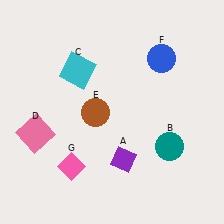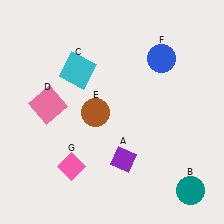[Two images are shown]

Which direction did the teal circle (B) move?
The teal circle (B) moved down.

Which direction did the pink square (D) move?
The pink square (D) moved up.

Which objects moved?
The objects that moved are: the teal circle (B), the pink square (D).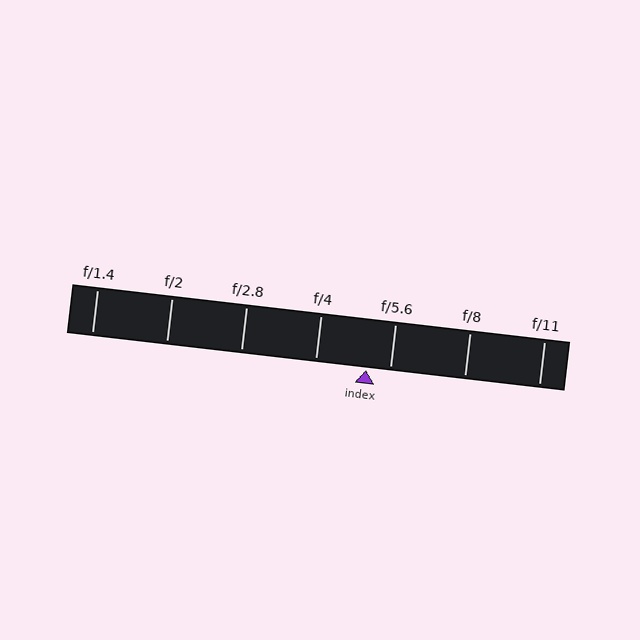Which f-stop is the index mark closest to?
The index mark is closest to f/5.6.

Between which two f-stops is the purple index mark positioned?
The index mark is between f/4 and f/5.6.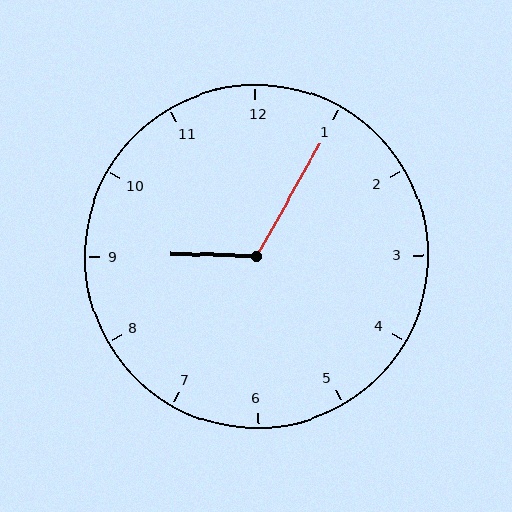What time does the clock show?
9:05.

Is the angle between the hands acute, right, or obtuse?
It is obtuse.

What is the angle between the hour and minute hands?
Approximately 118 degrees.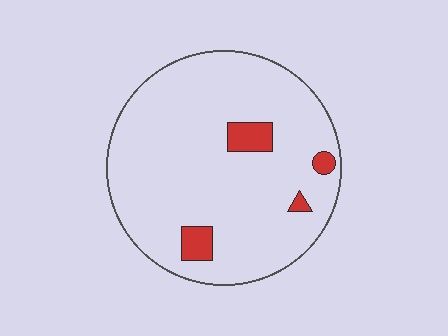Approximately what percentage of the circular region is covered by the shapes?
Approximately 5%.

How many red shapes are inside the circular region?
4.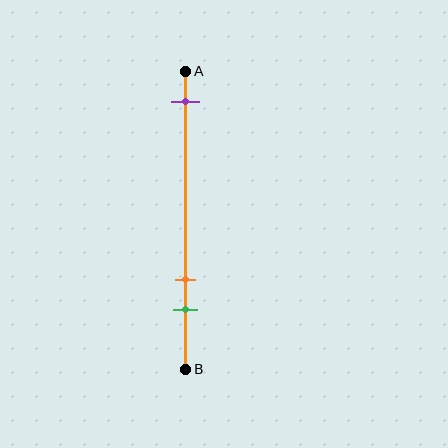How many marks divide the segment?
There are 3 marks dividing the segment.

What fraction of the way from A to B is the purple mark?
The purple mark is approximately 10% (0.1) of the way from A to B.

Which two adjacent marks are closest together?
The orange and green marks are the closest adjacent pair.